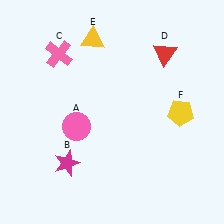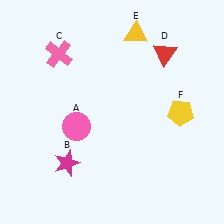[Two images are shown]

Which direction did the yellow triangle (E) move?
The yellow triangle (E) moved right.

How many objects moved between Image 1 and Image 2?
1 object moved between the two images.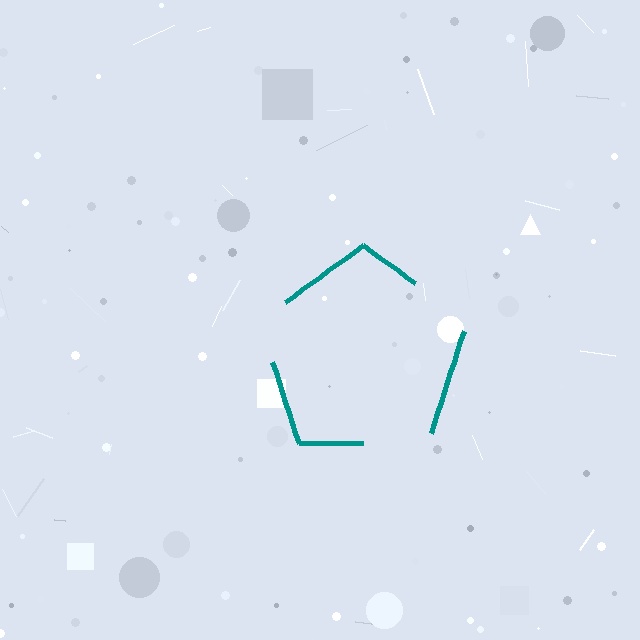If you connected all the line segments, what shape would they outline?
They would outline a pentagon.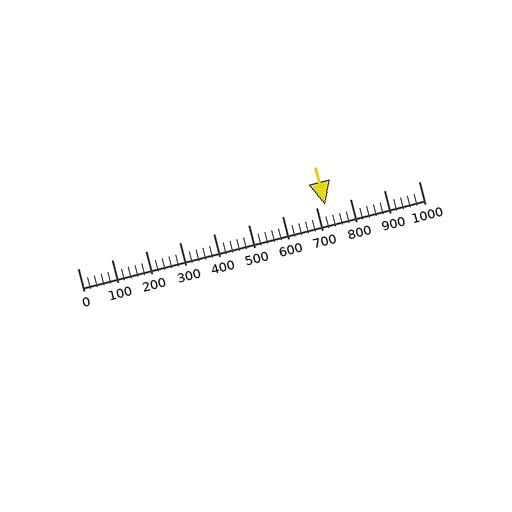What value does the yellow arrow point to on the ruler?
The yellow arrow points to approximately 725.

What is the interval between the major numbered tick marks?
The major tick marks are spaced 100 units apart.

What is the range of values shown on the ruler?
The ruler shows values from 0 to 1000.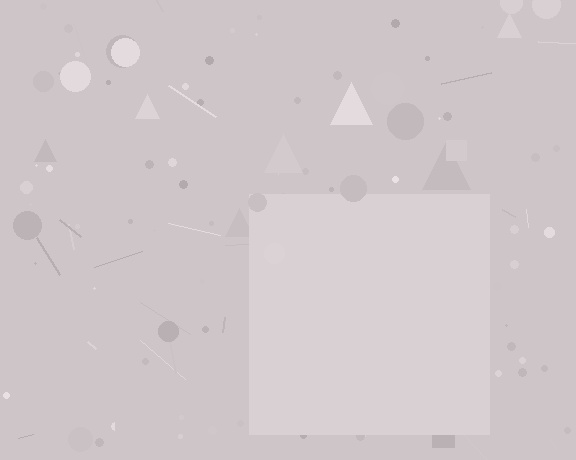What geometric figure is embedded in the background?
A square is embedded in the background.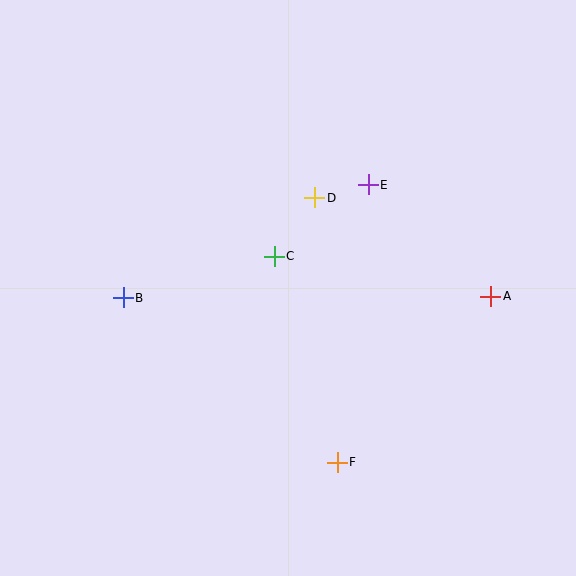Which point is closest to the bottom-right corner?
Point F is closest to the bottom-right corner.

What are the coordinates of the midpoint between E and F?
The midpoint between E and F is at (353, 323).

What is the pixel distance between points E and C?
The distance between E and C is 118 pixels.